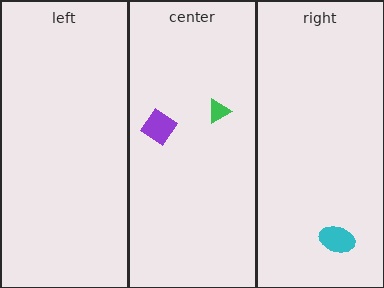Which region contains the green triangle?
The center region.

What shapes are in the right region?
The cyan ellipse.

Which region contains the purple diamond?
The center region.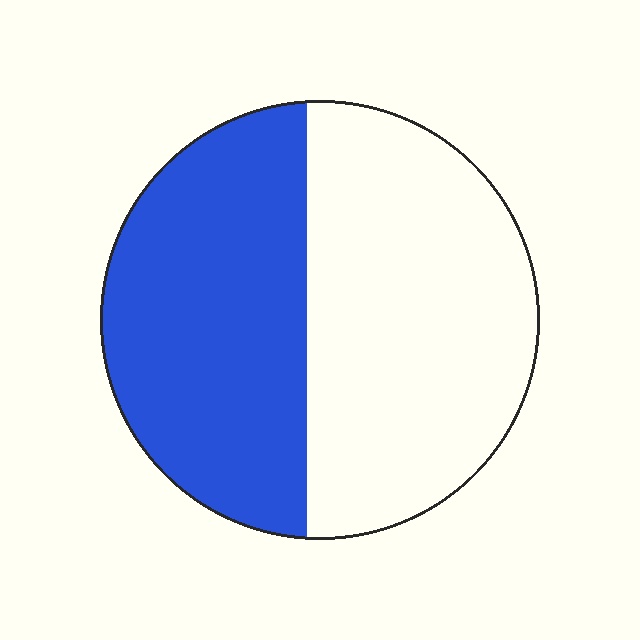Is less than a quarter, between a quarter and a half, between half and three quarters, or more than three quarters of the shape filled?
Between a quarter and a half.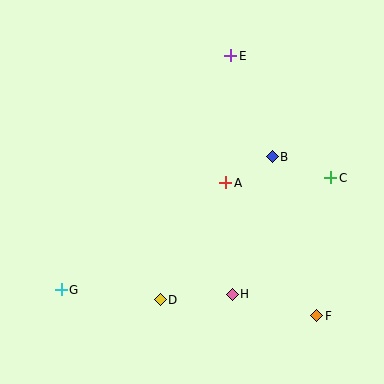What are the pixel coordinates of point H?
Point H is at (232, 294).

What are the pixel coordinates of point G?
Point G is at (61, 290).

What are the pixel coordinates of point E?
Point E is at (231, 56).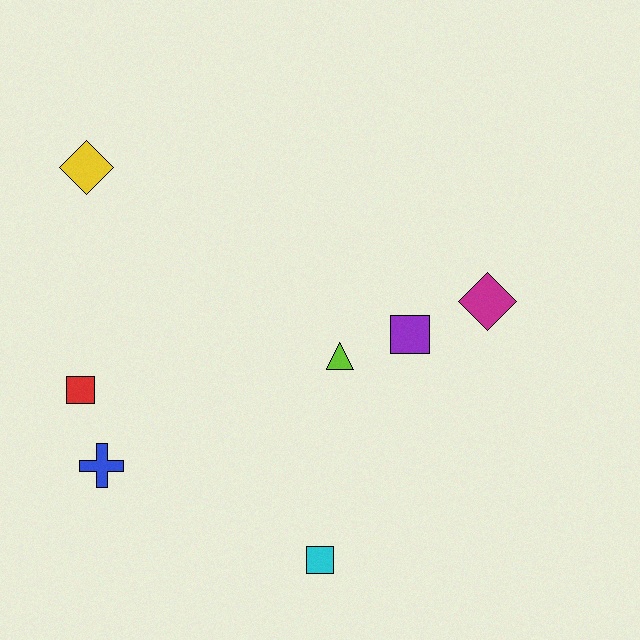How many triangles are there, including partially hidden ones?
There is 1 triangle.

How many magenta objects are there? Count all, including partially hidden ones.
There is 1 magenta object.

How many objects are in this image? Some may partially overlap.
There are 7 objects.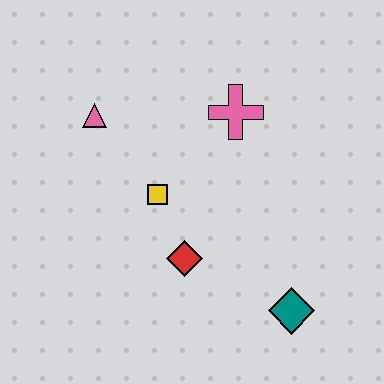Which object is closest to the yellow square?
The red diamond is closest to the yellow square.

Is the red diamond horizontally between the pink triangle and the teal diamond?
Yes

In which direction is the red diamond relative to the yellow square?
The red diamond is below the yellow square.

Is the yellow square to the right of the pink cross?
No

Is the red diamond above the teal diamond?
Yes